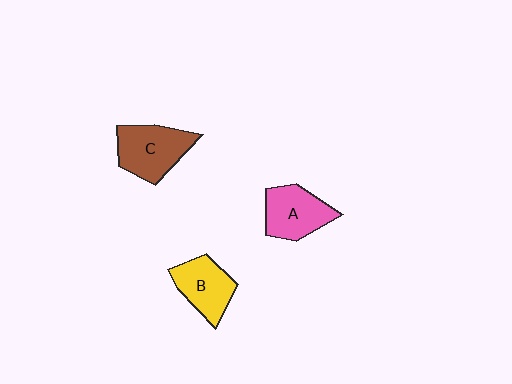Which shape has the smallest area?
Shape B (yellow).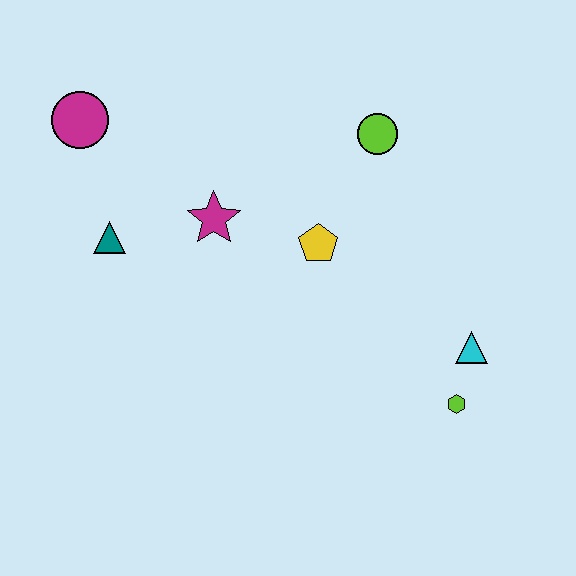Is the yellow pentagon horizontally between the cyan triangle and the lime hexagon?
No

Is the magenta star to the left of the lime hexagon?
Yes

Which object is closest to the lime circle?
The yellow pentagon is closest to the lime circle.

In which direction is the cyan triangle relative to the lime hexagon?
The cyan triangle is above the lime hexagon.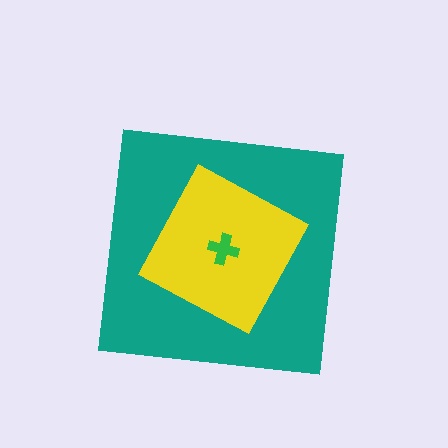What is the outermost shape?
The teal square.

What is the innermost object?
The green cross.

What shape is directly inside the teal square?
The yellow square.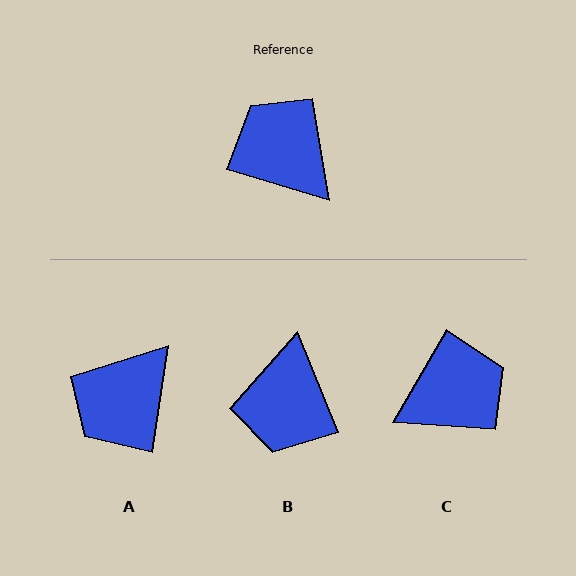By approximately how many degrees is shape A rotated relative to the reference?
Approximately 97 degrees counter-clockwise.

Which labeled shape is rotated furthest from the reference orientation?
B, about 128 degrees away.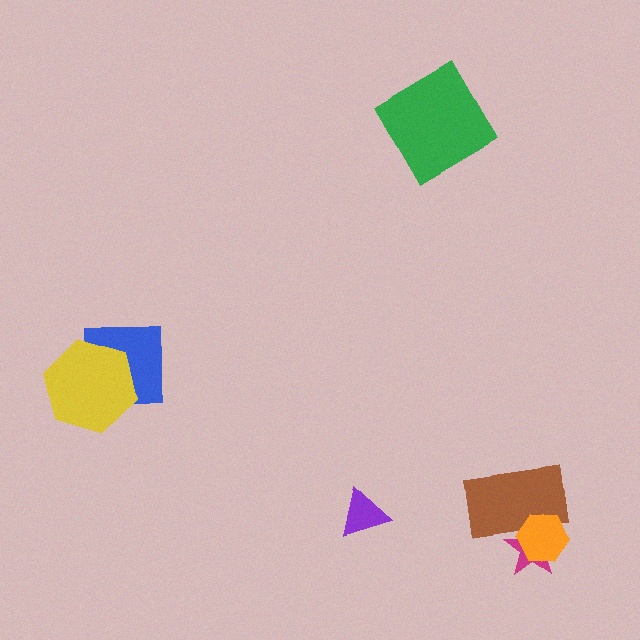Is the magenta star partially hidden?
Yes, it is partially covered by another shape.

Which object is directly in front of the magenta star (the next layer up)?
The brown rectangle is directly in front of the magenta star.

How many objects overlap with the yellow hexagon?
1 object overlaps with the yellow hexagon.